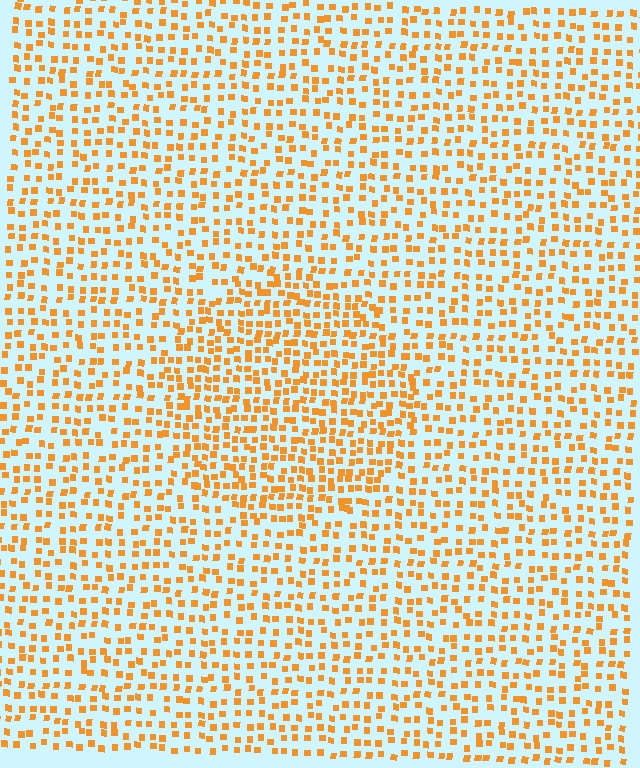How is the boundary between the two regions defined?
The boundary is defined by a change in element density (approximately 1.5x ratio). All elements are the same color, size, and shape.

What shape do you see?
I see a circle.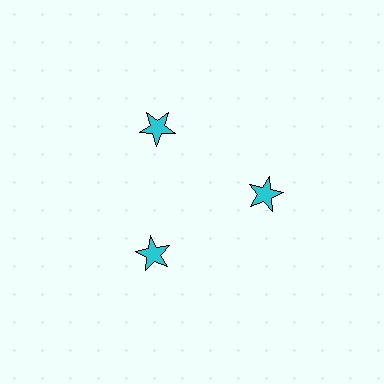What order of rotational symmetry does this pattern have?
This pattern has 3-fold rotational symmetry.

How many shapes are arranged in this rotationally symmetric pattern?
There are 3 shapes, arranged in 3 groups of 1.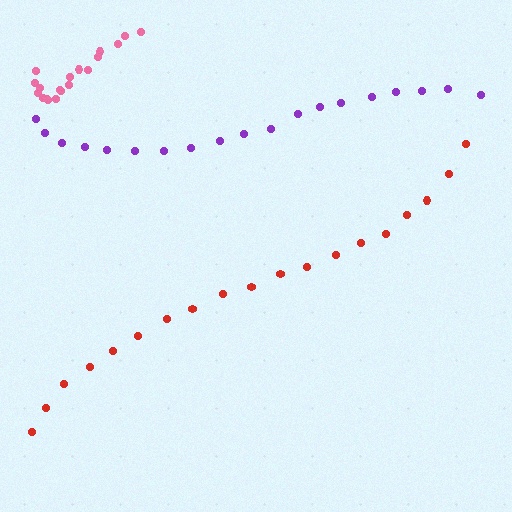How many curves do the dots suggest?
There are 3 distinct paths.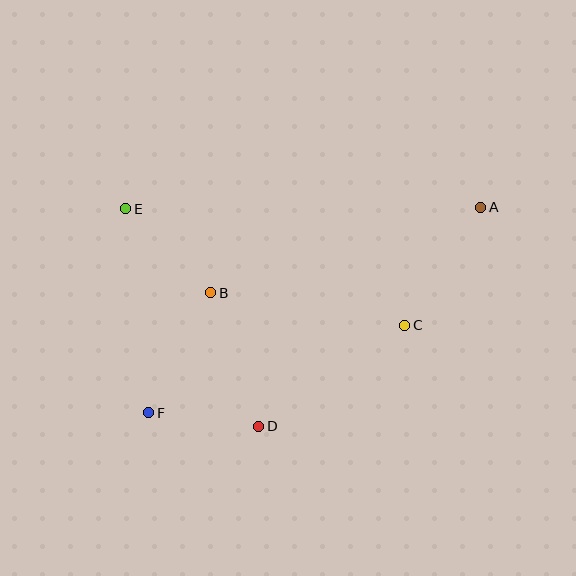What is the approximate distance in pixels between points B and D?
The distance between B and D is approximately 142 pixels.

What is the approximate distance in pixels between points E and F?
The distance between E and F is approximately 205 pixels.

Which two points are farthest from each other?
Points A and F are farthest from each other.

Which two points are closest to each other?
Points D and F are closest to each other.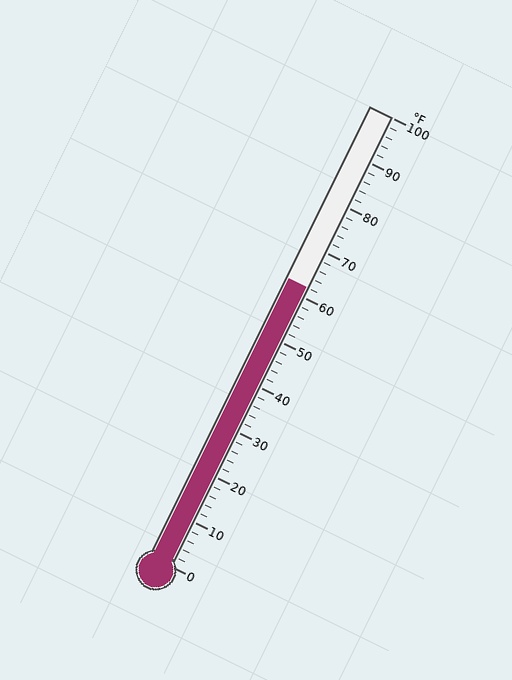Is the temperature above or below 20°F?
The temperature is above 20°F.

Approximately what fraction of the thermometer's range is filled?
The thermometer is filled to approximately 60% of its range.